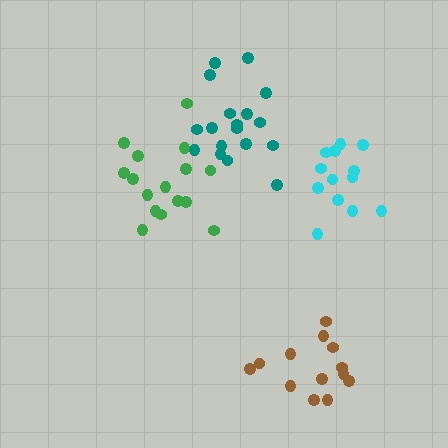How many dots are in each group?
Group 1: 16 dots, Group 2: 18 dots, Group 3: 13 dots, Group 4: 13 dots (60 total).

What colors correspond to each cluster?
The clusters are colored: green, teal, cyan, brown.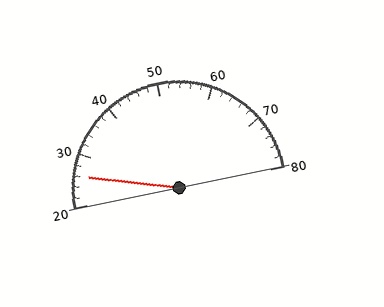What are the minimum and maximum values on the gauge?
The gauge ranges from 20 to 80.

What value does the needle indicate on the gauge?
The needle indicates approximately 26.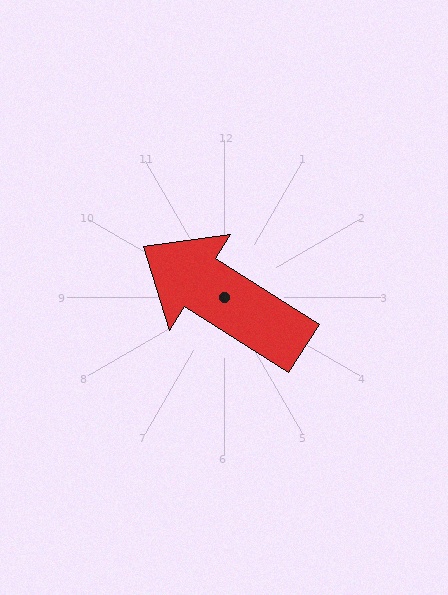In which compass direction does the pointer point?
Northwest.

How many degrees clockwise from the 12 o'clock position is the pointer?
Approximately 302 degrees.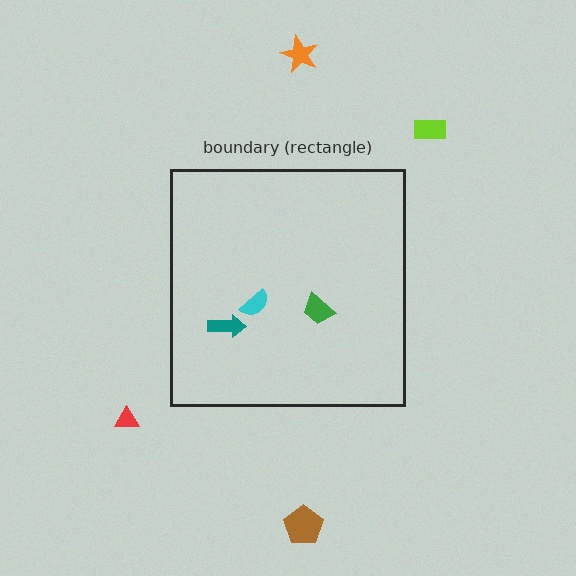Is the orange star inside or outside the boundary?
Outside.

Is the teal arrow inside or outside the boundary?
Inside.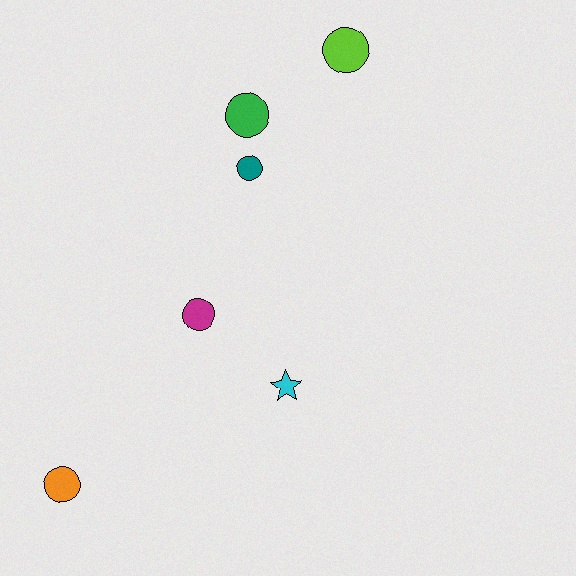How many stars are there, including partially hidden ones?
There is 1 star.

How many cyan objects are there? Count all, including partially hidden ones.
There is 1 cyan object.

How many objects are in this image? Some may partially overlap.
There are 6 objects.